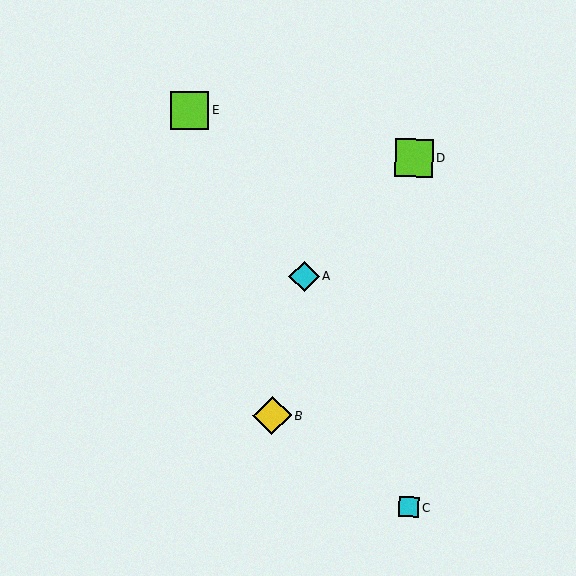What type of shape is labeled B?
Shape B is a yellow diamond.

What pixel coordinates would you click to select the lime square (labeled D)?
Click at (414, 158) to select the lime square D.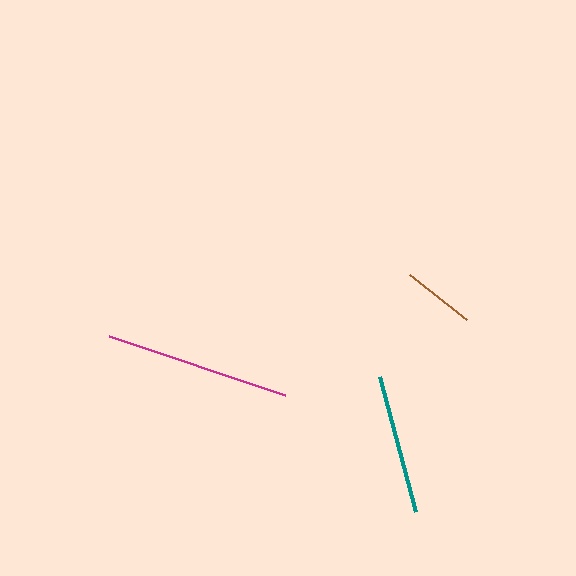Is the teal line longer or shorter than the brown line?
The teal line is longer than the brown line.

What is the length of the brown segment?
The brown segment is approximately 73 pixels long.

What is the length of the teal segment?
The teal segment is approximately 140 pixels long.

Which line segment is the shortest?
The brown line is the shortest at approximately 73 pixels.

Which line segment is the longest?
The magenta line is the longest at approximately 186 pixels.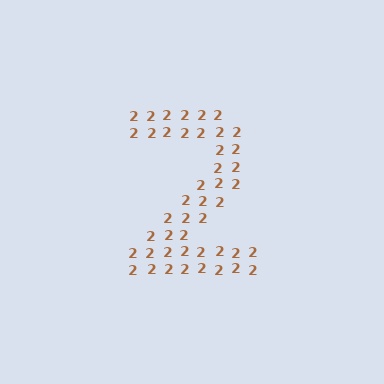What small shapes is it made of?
It is made of small digit 2's.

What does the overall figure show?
The overall figure shows the digit 2.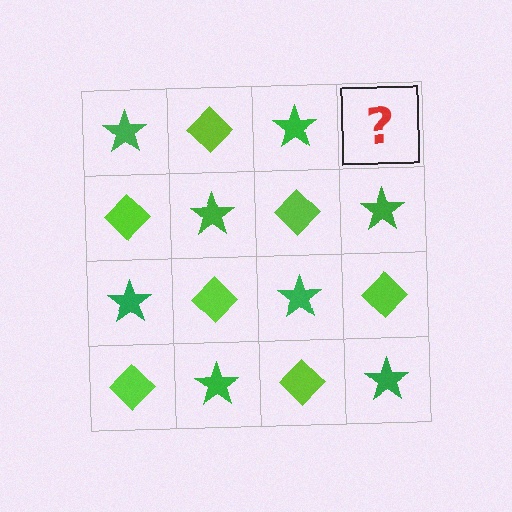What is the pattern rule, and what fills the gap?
The rule is that it alternates green star and lime diamond in a checkerboard pattern. The gap should be filled with a lime diamond.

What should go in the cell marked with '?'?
The missing cell should contain a lime diamond.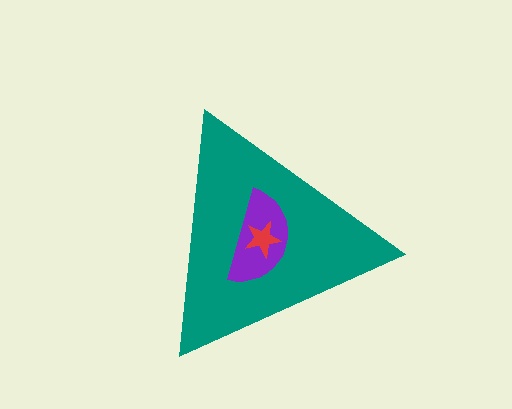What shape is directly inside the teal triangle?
The purple semicircle.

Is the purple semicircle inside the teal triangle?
Yes.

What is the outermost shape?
The teal triangle.